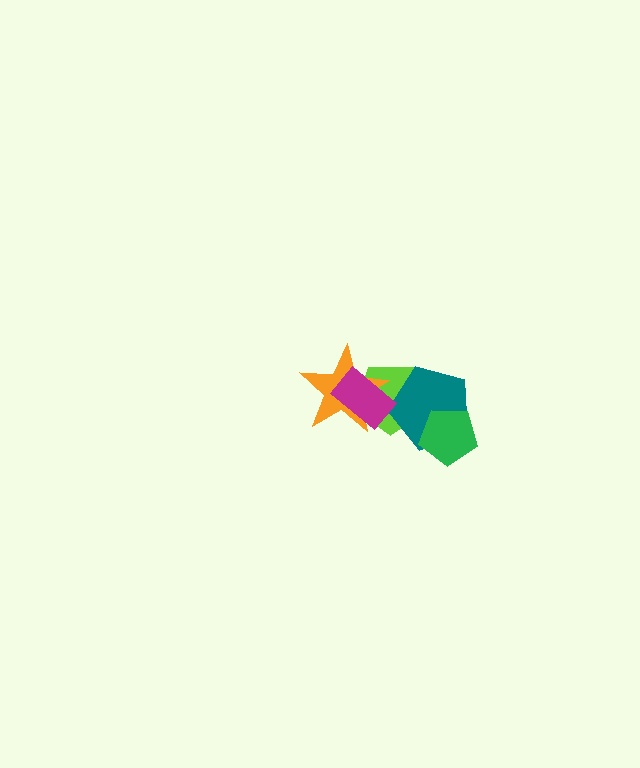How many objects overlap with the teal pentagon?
2 objects overlap with the teal pentagon.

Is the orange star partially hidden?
Yes, it is partially covered by another shape.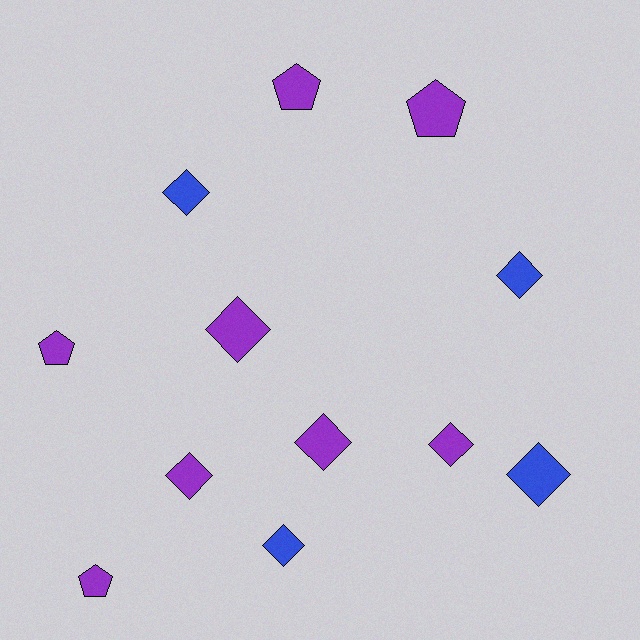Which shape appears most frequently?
Diamond, with 8 objects.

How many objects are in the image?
There are 12 objects.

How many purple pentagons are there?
There are 4 purple pentagons.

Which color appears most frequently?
Purple, with 8 objects.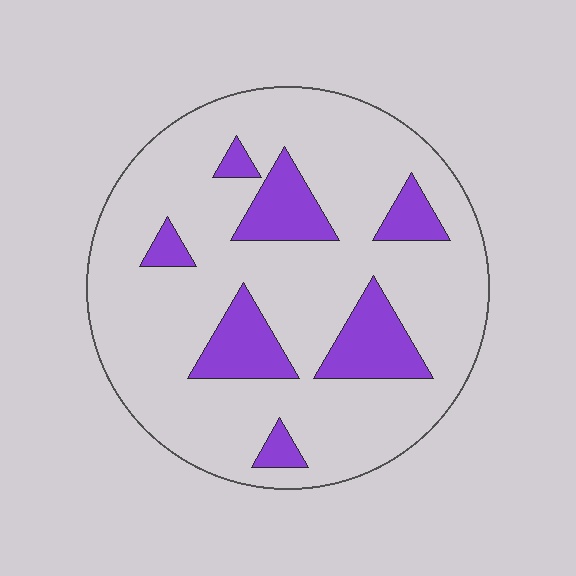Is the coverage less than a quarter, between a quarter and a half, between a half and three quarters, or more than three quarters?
Less than a quarter.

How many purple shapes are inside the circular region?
7.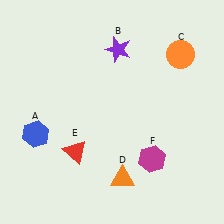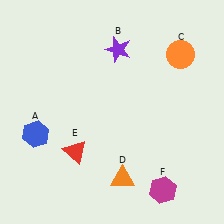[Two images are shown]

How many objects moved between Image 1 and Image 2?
1 object moved between the two images.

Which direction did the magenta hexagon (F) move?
The magenta hexagon (F) moved down.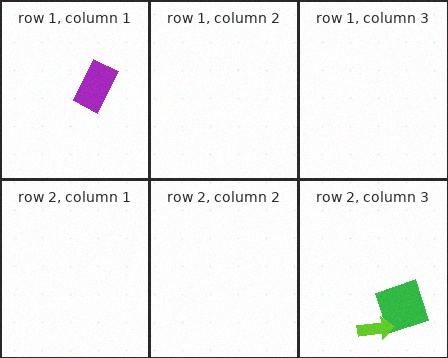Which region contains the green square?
The row 2, column 3 region.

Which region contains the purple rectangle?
The row 1, column 1 region.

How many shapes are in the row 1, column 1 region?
1.